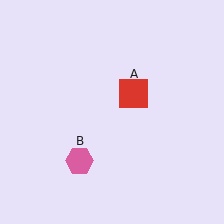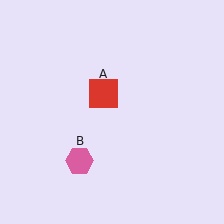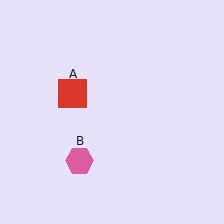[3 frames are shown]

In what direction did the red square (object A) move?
The red square (object A) moved left.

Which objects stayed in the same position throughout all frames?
Pink hexagon (object B) remained stationary.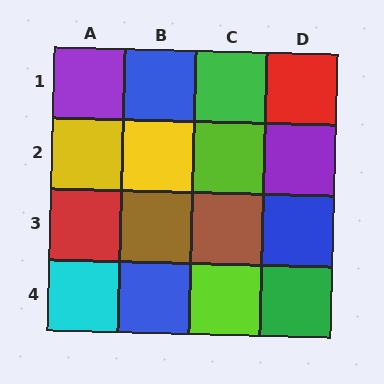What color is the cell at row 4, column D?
Green.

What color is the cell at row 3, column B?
Brown.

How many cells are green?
2 cells are green.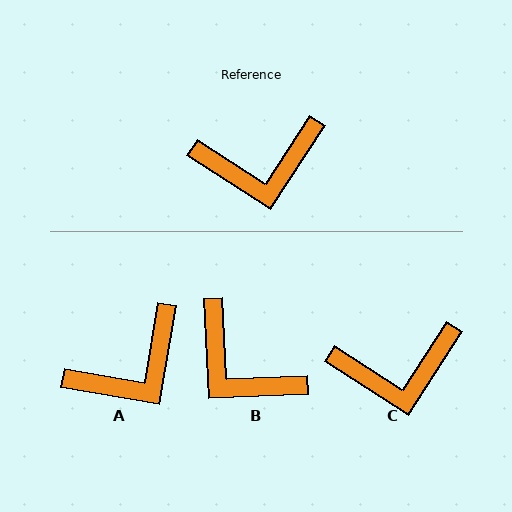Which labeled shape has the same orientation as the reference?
C.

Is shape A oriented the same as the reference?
No, it is off by about 23 degrees.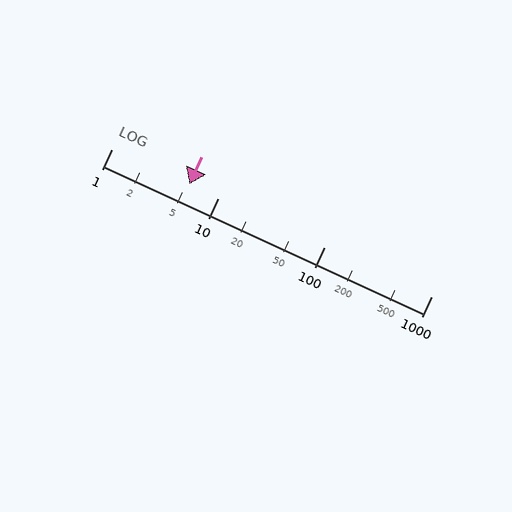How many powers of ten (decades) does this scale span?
The scale spans 3 decades, from 1 to 1000.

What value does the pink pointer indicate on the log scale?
The pointer indicates approximately 5.4.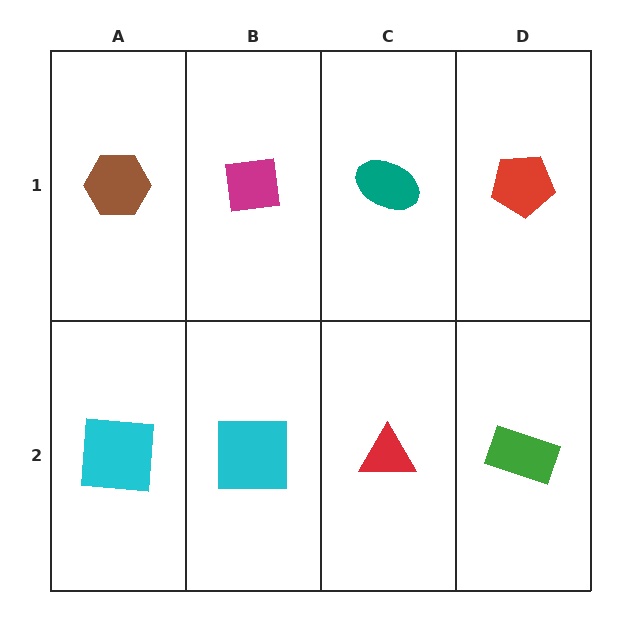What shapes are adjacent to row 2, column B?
A magenta square (row 1, column B), a cyan square (row 2, column A), a red triangle (row 2, column C).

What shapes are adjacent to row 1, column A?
A cyan square (row 2, column A), a magenta square (row 1, column B).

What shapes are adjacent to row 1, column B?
A cyan square (row 2, column B), a brown hexagon (row 1, column A), a teal ellipse (row 1, column C).